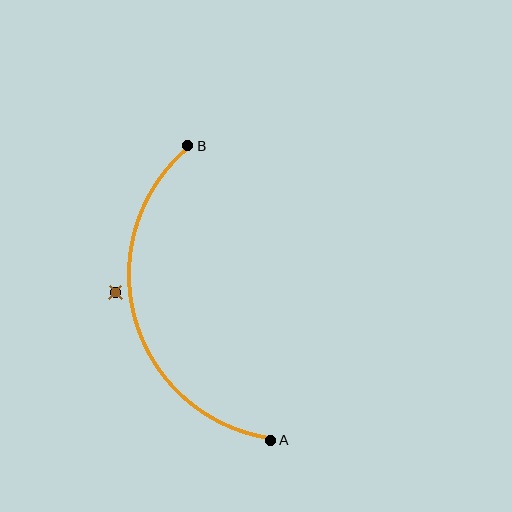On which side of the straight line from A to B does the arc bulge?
The arc bulges to the left of the straight line connecting A and B.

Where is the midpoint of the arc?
The arc midpoint is the point on the curve farthest from the straight line joining A and B. It sits to the left of that line.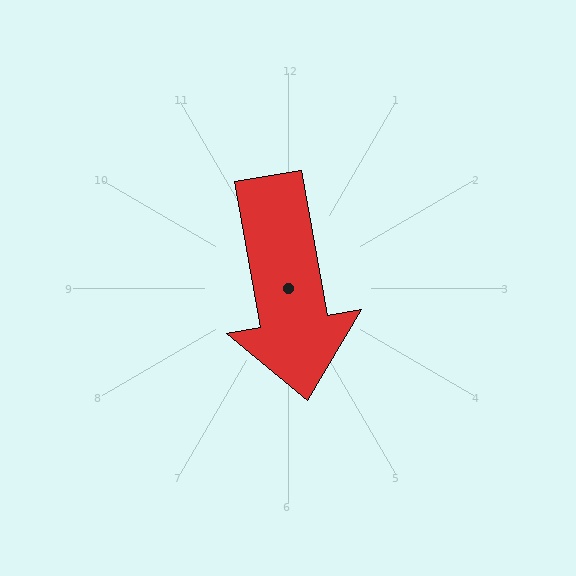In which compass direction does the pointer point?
South.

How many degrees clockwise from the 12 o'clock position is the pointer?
Approximately 170 degrees.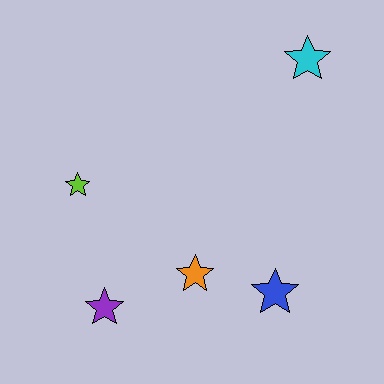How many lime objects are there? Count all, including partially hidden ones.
There is 1 lime object.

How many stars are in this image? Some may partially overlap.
There are 5 stars.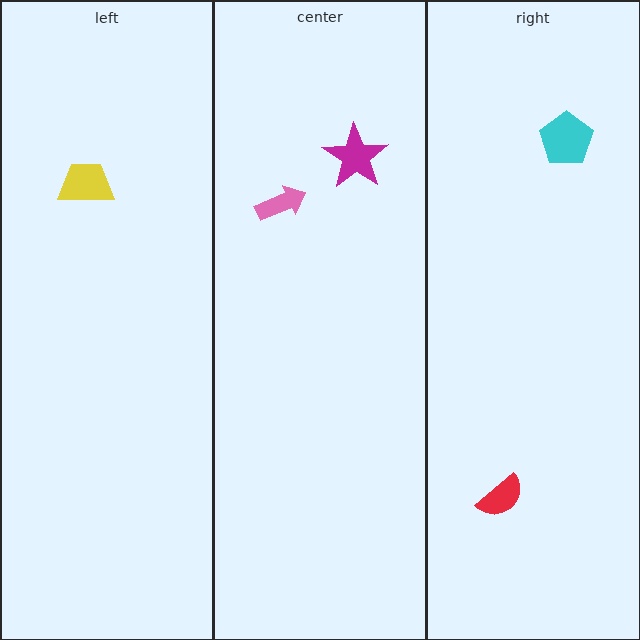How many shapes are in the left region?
1.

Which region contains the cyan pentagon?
The right region.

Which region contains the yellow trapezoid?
The left region.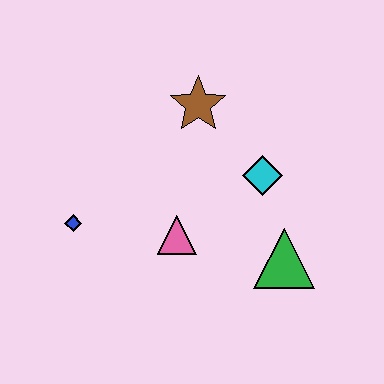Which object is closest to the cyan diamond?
The green triangle is closest to the cyan diamond.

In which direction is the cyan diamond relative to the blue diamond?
The cyan diamond is to the right of the blue diamond.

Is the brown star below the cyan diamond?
No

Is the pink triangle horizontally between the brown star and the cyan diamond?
No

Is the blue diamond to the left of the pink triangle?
Yes